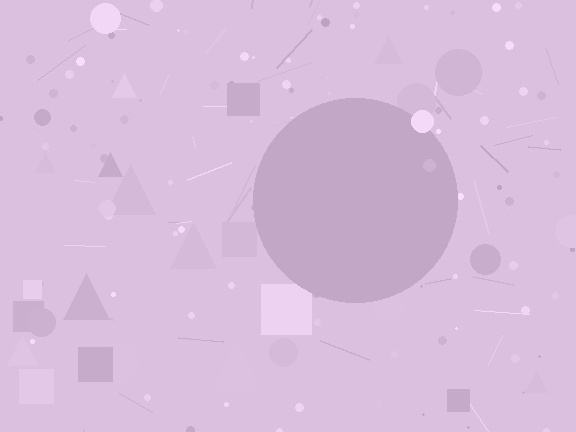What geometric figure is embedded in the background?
A circle is embedded in the background.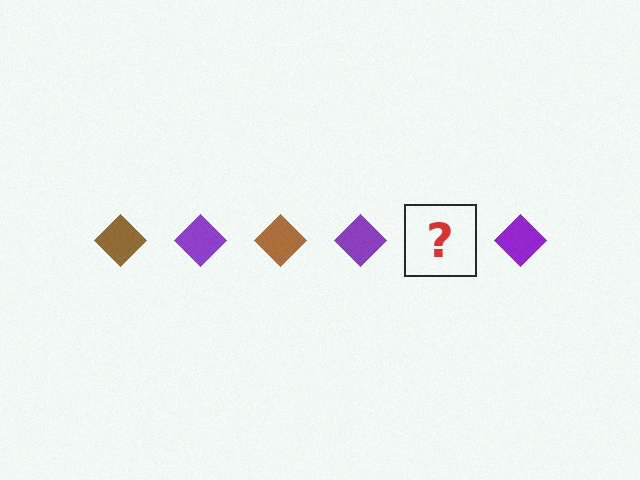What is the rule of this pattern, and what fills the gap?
The rule is that the pattern cycles through brown, purple diamonds. The gap should be filled with a brown diamond.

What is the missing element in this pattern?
The missing element is a brown diamond.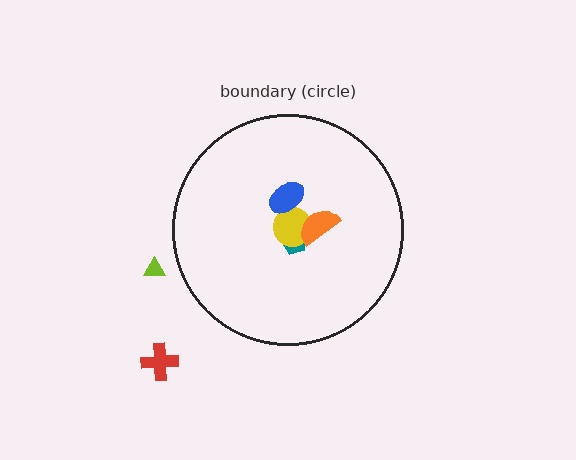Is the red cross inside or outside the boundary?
Outside.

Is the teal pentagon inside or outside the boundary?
Inside.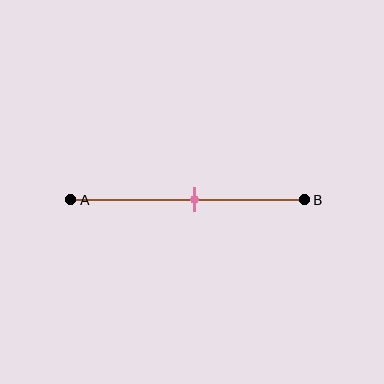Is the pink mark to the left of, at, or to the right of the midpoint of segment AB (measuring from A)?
The pink mark is approximately at the midpoint of segment AB.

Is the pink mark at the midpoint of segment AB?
Yes, the mark is approximately at the midpoint.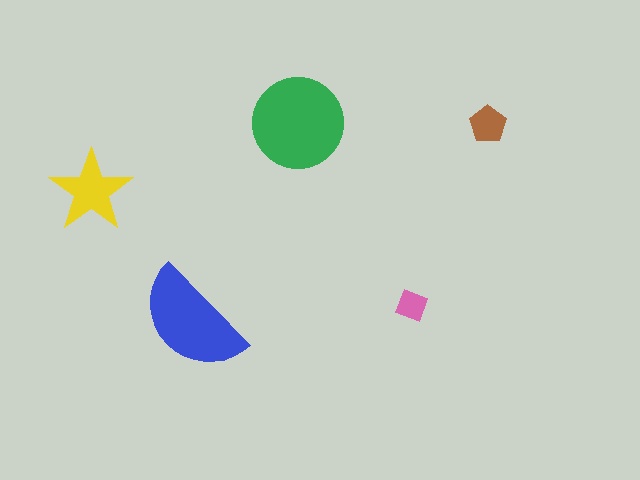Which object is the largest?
The green circle.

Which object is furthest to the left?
The yellow star is leftmost.